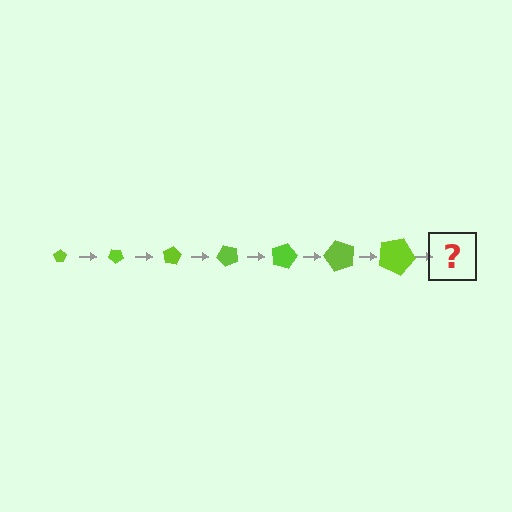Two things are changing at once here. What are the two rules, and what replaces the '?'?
The two rules are that the pentagon grows larger each step and it rotates 40 degrees each step. The '?' should be a pentagon, larger than the previous one and rotated 280 degrees from the start.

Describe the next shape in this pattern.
It should be a pentagon, larger than the previous one and rotated 280 degrees from the start.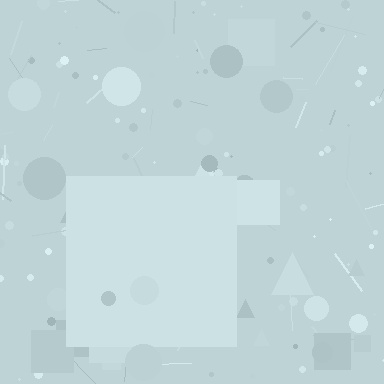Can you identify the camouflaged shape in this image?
The camouflaged shape is a square.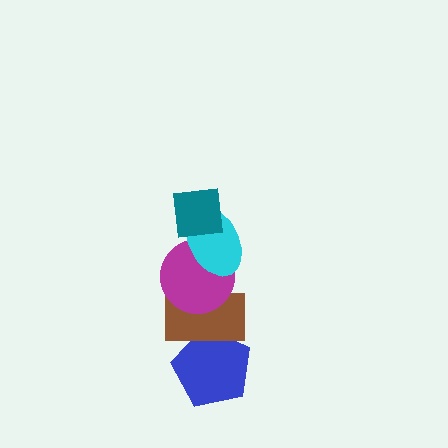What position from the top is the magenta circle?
The magenta circle is 3rd from the top.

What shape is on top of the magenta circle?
The cyan ellipse is on top of the magenta circle.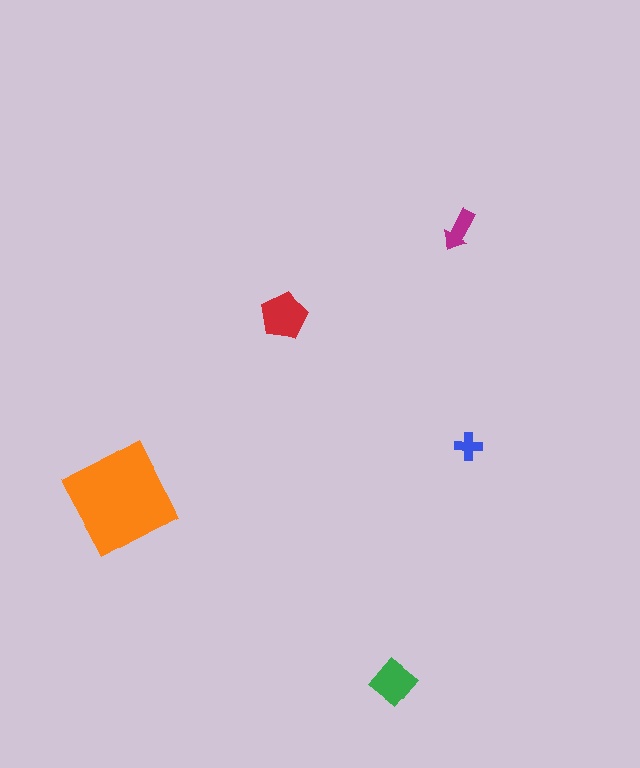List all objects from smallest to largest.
The blue cross, the magenta arrow, the green diamond, the red pentagon, the orange square.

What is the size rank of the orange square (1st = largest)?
1st.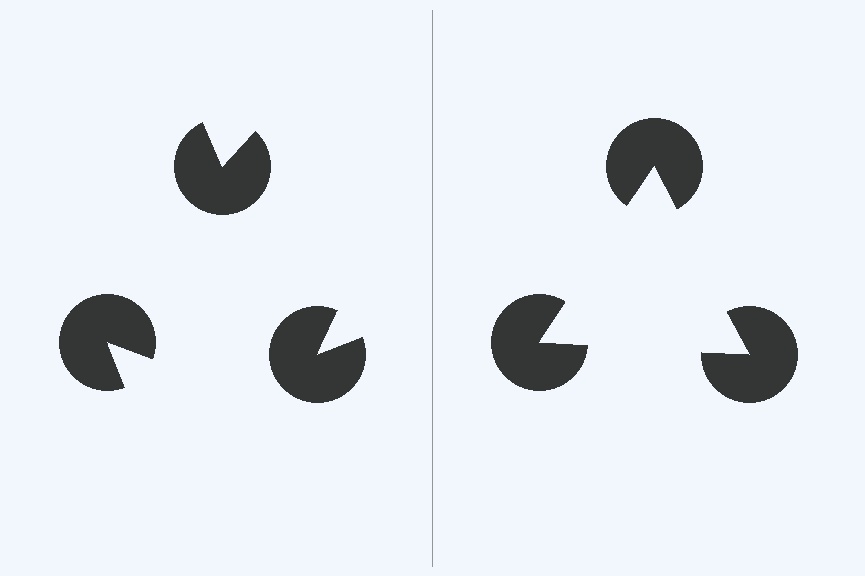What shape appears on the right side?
An illusory triangle.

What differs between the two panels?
The pac-man discs are positioned identically on both sides; only the wedge orientations differ. On the right they align to a triangle; on the left they are misaligned.